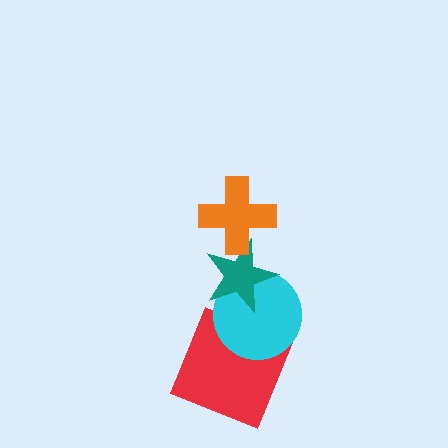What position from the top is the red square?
The red square is 4th from the top.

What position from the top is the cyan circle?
The cyan circle is 3rd from the top.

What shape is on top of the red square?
The cyan circle is on top of the red square.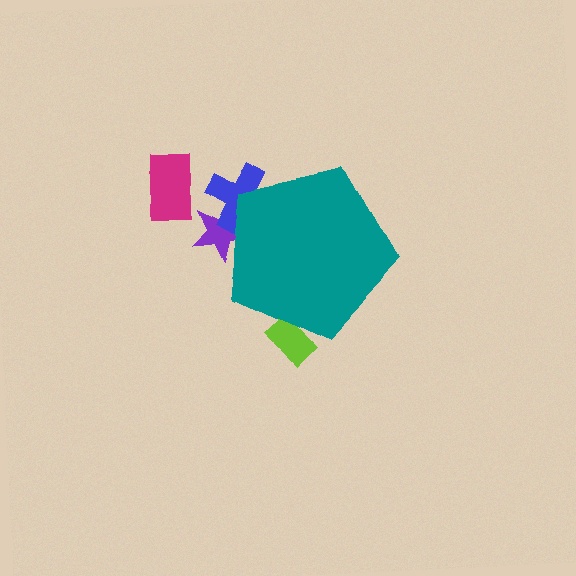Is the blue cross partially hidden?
Yes, the blue cross is partially hidden behind the teal pentagon.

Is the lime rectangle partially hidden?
Yes, the lime rectangle is partially hidden behind the teal pentagon.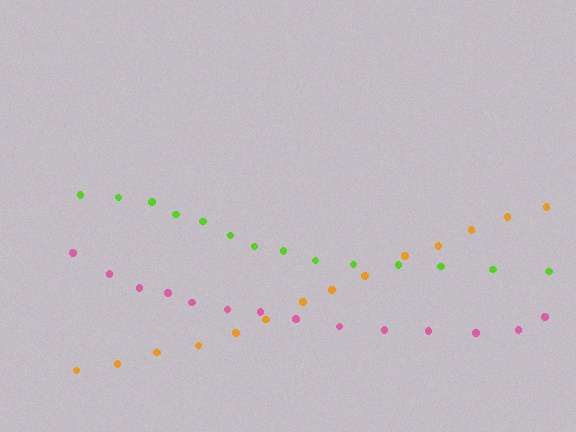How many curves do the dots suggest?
There are 3 distinct paths.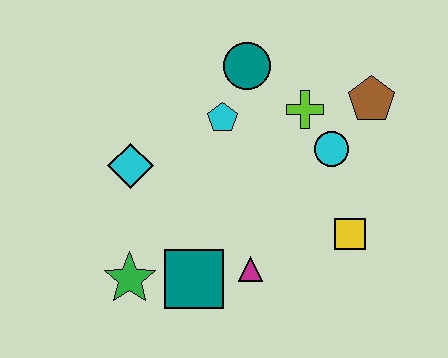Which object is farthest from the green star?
The brown pentagon is farthest from the green star.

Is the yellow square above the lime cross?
No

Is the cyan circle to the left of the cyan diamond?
No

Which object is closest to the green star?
The teal square is closest to the green star.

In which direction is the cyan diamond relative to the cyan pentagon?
The cyan diamond is to the left of the cyan pentagon.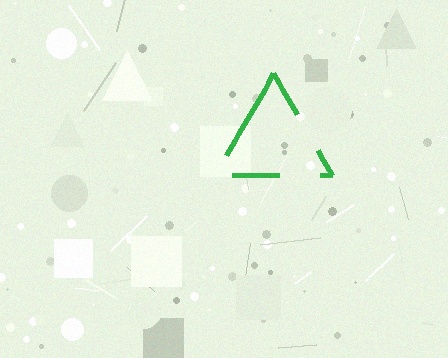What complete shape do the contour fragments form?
The contour fragments form a triangle.